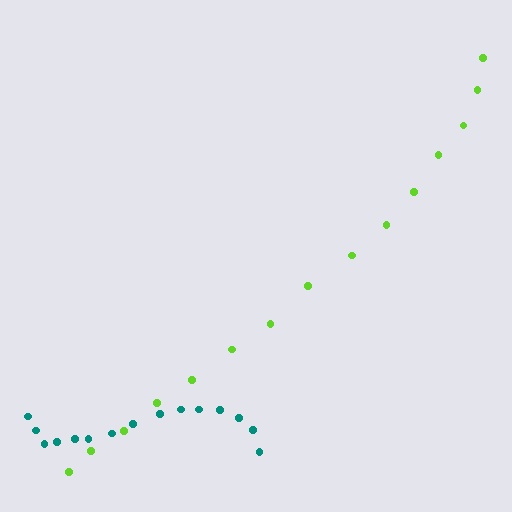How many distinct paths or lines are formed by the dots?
There are 2 distinct paths.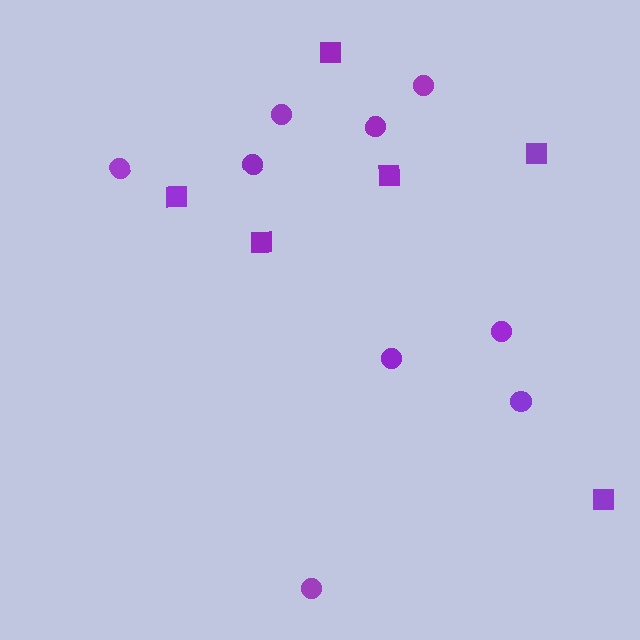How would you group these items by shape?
There are 2 groups: one group of circles (9) and one group of squares (6).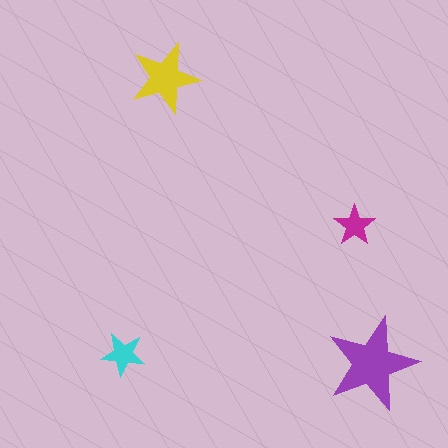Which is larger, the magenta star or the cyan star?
The cyan one.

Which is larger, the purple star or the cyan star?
The purple one.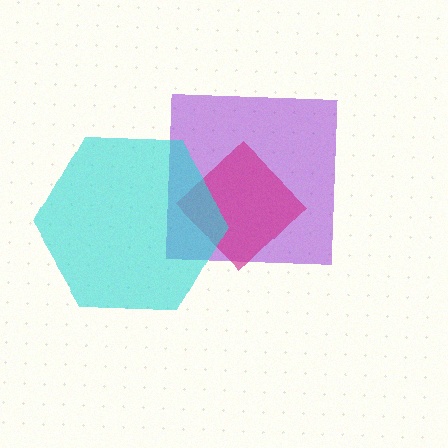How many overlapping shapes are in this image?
There are 3 overlapping shapes in the image.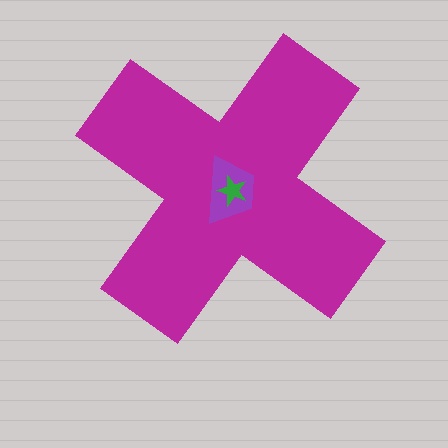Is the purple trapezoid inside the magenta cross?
Yes.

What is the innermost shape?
The green star.